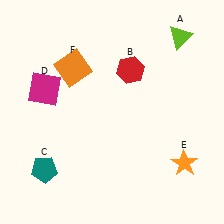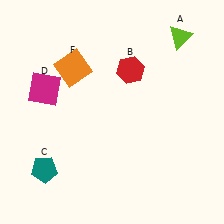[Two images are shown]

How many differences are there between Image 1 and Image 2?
There is 1 difference between the two images.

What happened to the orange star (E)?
The orange star (E) was removed in Image 2. It was in the bottom-right area of Image 1.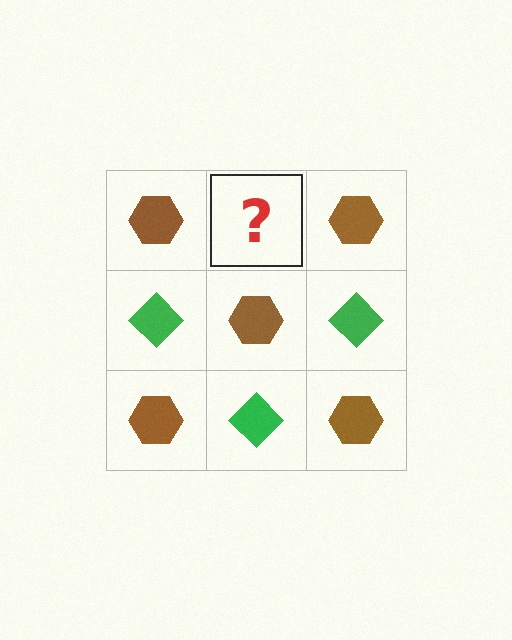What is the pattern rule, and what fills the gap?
The rule is that it alternates brown hexagon and green diamond in a checkerboard pattern. The gap should be filled with a green diamond.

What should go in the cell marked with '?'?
The missing cell should contain a green diamond.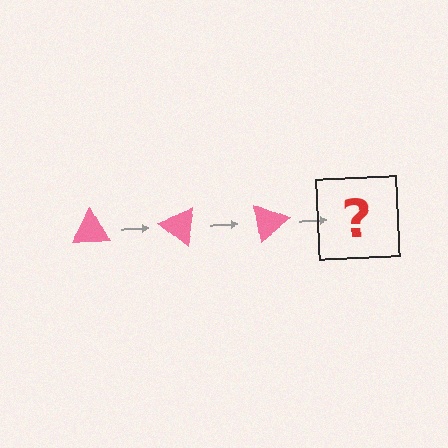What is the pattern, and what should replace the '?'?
The pattern is that the triangle rotates 40 degrees each step. The '?' should be a pink triangle rotated 120 degrees.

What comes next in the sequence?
The next element should be a pink triangle rotated 120 degrees.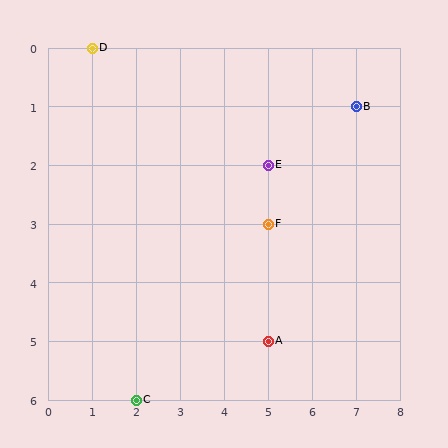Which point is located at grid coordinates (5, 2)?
Point E is at (5, 2).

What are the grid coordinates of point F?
Point F is at grid coordinates (5, 3).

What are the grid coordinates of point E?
Point E is at grid coordinates (5, 2).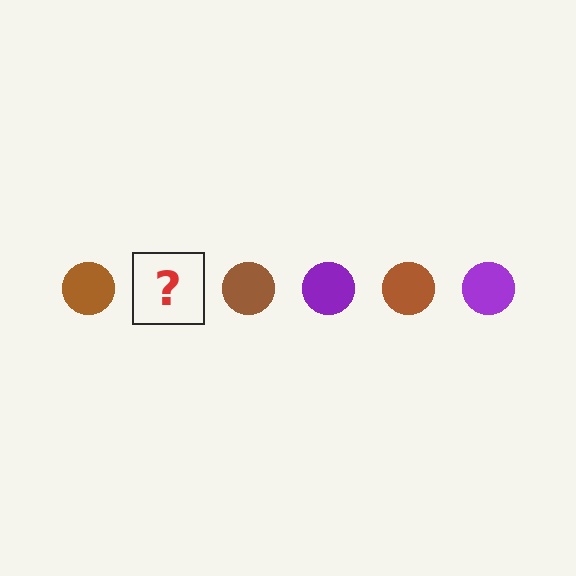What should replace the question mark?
The question mark should be replaced with a purple circle.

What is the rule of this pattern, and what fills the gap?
The rule is that the pattern cycles through brown, purple circles. The gap should be filled with a purple circle.